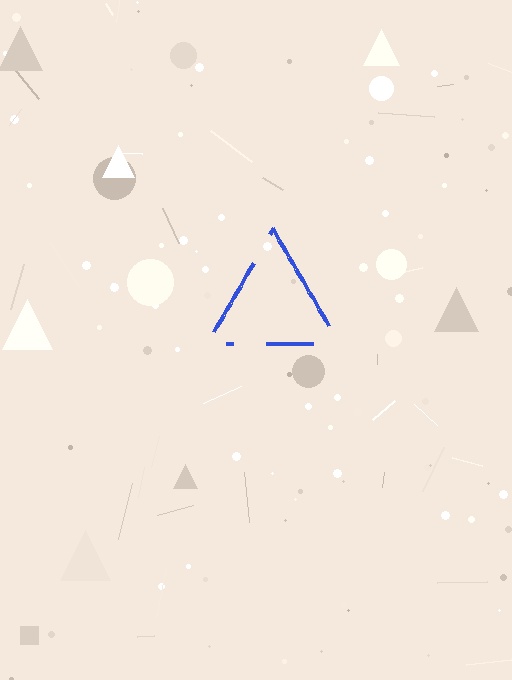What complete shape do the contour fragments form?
The contour fragments form a triangle.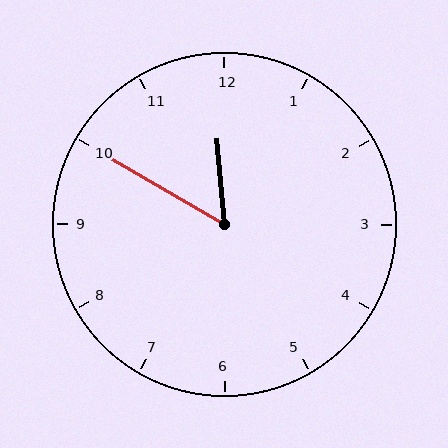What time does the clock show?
11:50.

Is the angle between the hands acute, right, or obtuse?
It is acute.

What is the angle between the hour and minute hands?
Approximately 55 degrees.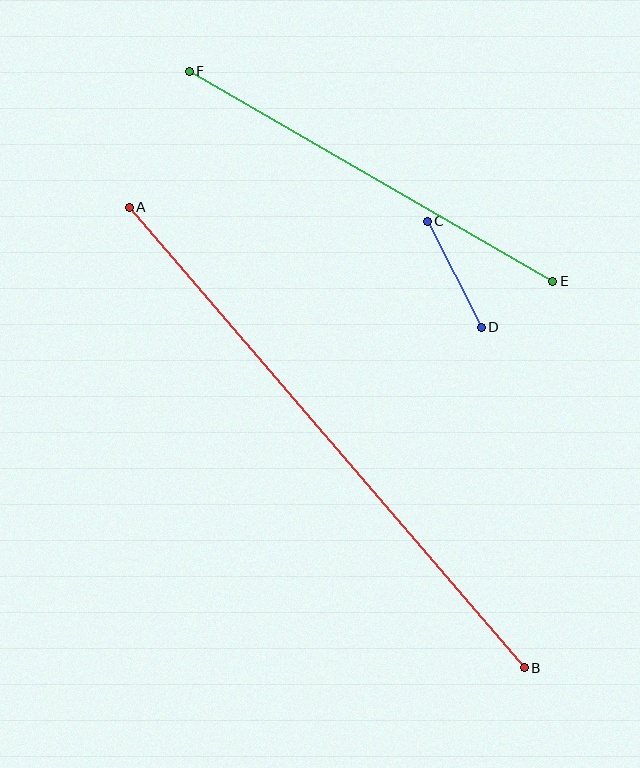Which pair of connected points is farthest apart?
Points A and B are farthest apart.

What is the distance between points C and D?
The distance is approximately 119 pixels.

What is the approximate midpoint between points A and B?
The midpoint is at approximately (327, 438) pixels.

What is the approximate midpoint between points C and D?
The midpoint is at approximately (454, 274) pixels.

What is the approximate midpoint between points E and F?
The midpoint is at approximately (371, 176) pixels.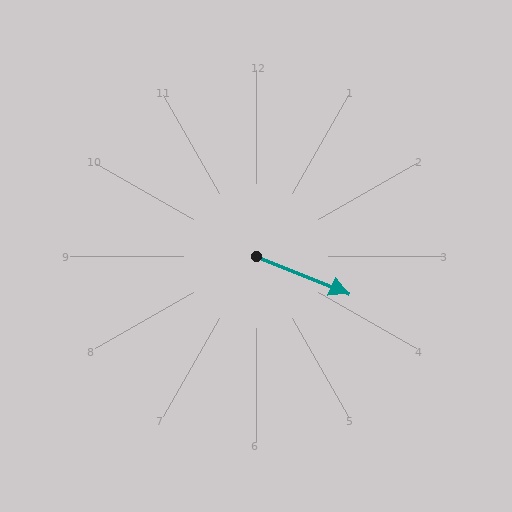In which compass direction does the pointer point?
East.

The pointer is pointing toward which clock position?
Roughly 4 o'clock.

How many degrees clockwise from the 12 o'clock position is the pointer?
Approximately 112 degrees.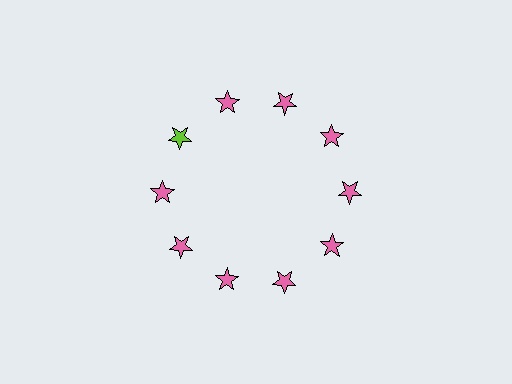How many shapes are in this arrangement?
There are 10 shapes arranged in a ring pattern.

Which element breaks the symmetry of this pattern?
The lime star at roughly the 10 o'clock position breaks the symmetry. All other shapes are pink stars.